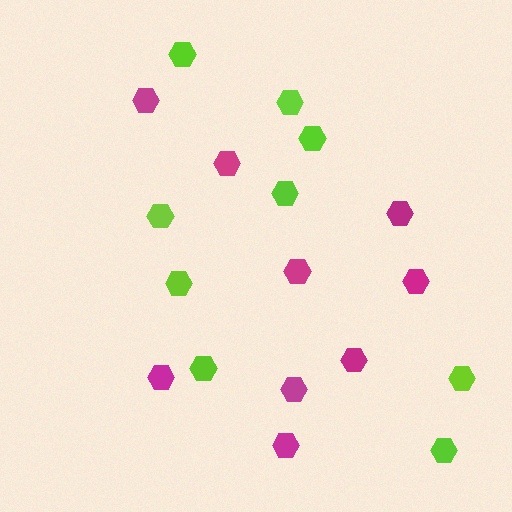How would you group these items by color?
There are 2 groups: one group of lime hexagons (9) and one group of magenta hexagons (9).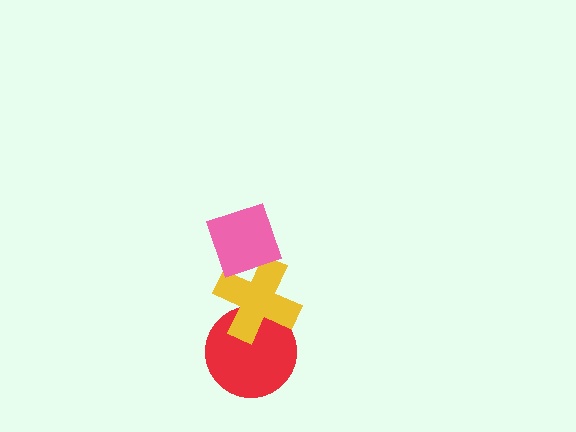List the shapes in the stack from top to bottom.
From top to bottom: the pink diamond, the yellow cross, the red circle.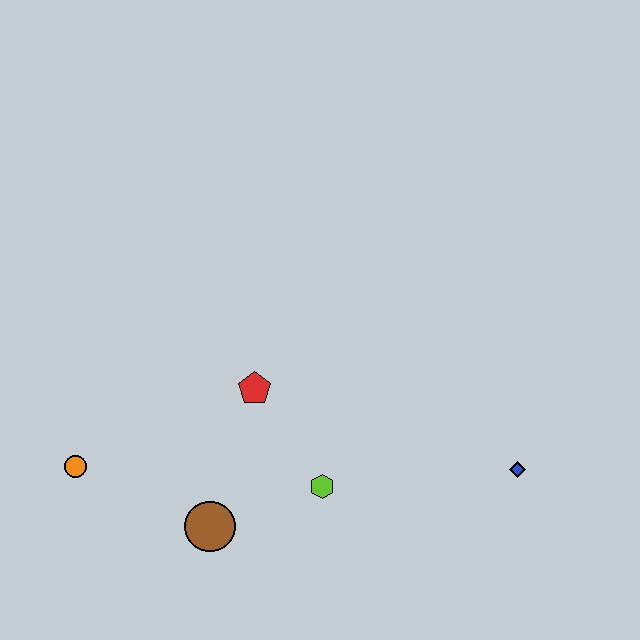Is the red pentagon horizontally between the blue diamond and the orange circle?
Yes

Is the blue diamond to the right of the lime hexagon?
Yes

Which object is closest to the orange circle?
The brown circle is closest to the orange circle.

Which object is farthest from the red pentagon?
The blue diamond is farthest from the red pentagon.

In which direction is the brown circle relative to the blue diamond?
The brown circle is to the left of the blue diamond.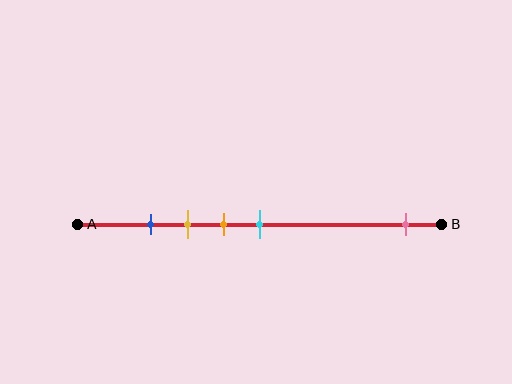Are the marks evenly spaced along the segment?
No, the marks are not evenly spaced.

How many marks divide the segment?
There are 5 marks dividing the segment.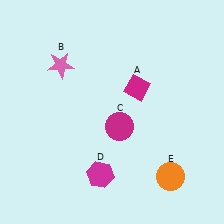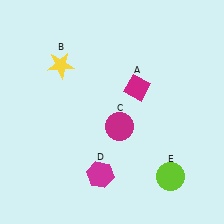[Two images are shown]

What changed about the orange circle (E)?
In Image 1, E is orange. In Image 2, it changed to lime.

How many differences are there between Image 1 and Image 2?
There are 2 differences between the two images.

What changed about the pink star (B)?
In Image 1, B is pink. In Image 2, it changed to yellow.